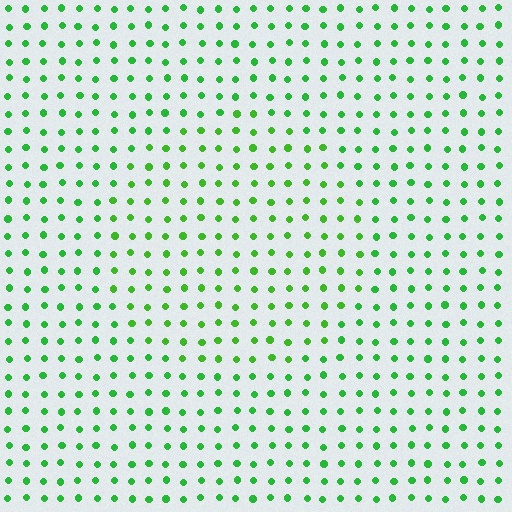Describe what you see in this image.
The image is filled with small green elements in a uniform arrangement. A circle-shaped region is visible where the elements are tinted to a slightly different hue, forming a subtle color boundary.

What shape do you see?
I see a circle.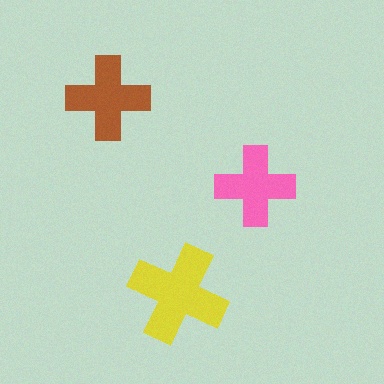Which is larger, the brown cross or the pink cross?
The brown one.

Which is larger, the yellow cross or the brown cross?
The yellow one.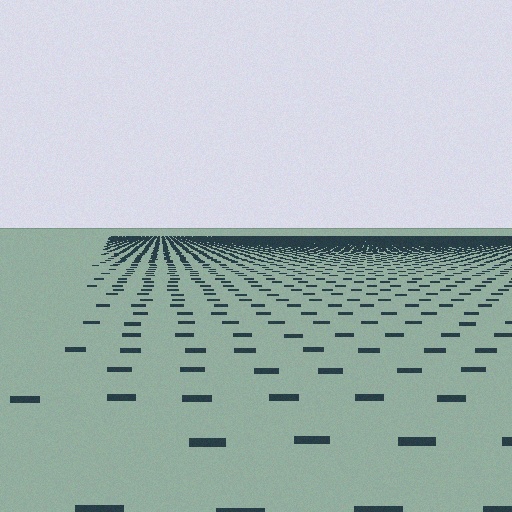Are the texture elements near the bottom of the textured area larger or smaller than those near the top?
Larger. Near the bottom, elements are closer to the viewer and appear at a bigger on-screen size.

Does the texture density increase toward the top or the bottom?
Density increases toward the top.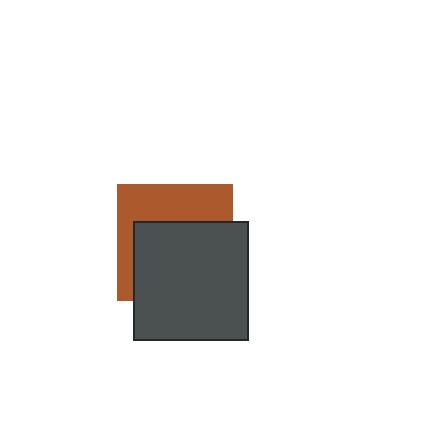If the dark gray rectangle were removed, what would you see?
You would see the complete brown square.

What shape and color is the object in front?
The object in front is a dark gray rectangle.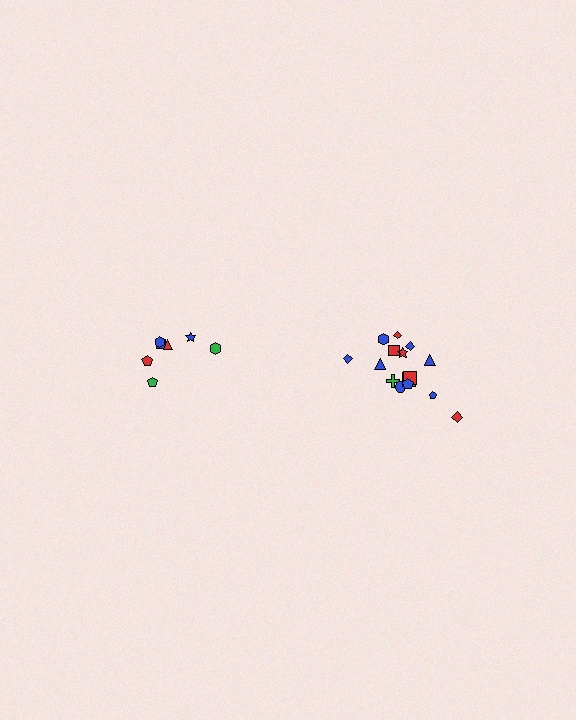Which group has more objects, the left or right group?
The right group.